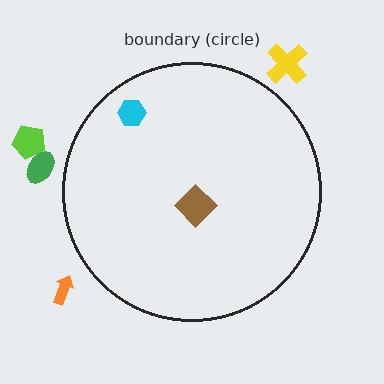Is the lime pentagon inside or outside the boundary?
Outside.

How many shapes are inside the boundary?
3 inside, 4 outside.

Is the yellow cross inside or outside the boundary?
Outside.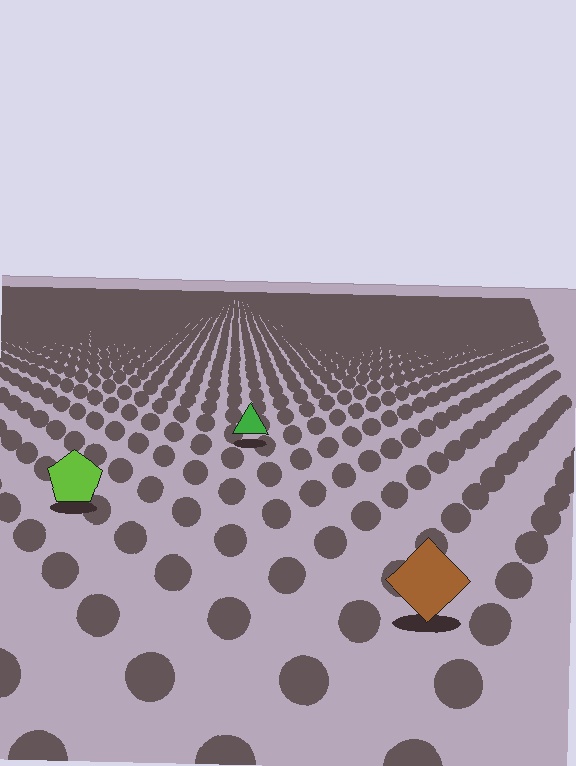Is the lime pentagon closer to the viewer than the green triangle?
Yes. The lime pentagon is closer — you can tell from the texture gradient: the ground texture is coarser near it.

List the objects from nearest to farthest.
From nearest to farthest: the brown diamond, the lime pentagon, the green triangle.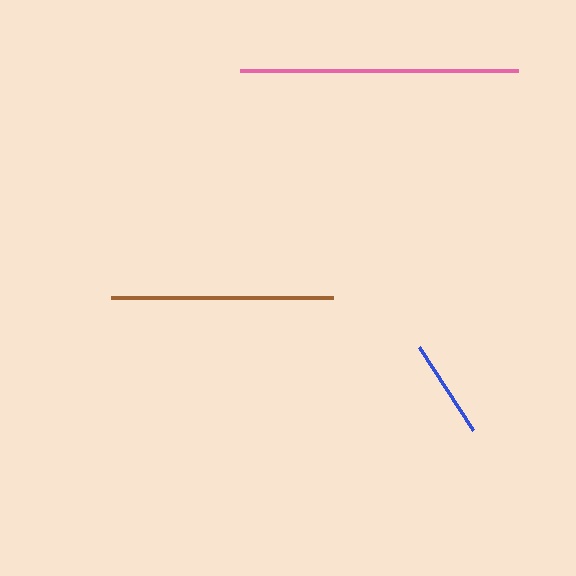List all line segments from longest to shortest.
From longest to shortest: pink, brown, blue.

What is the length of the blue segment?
The blue segment is approximately 99 pixels long.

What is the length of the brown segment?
The brown segment is approximately 222 pixels long.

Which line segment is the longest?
The pink line is the longest at approximately 278 pixels.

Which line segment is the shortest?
The blue line is the shortest at approximately 99 pixels.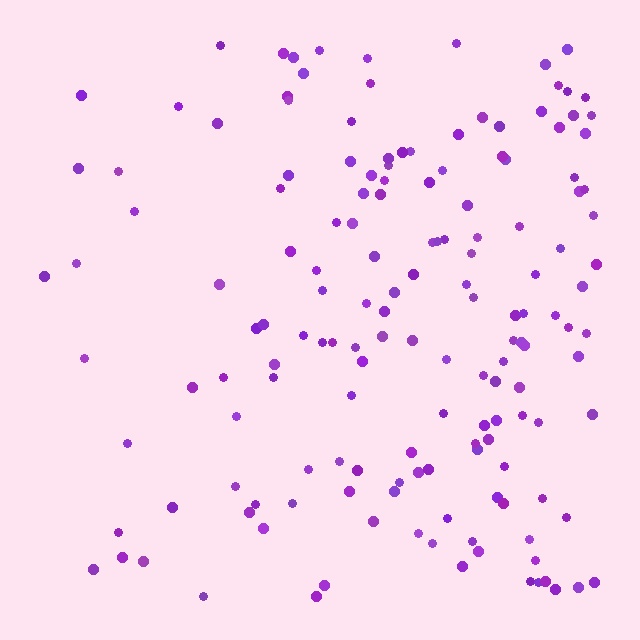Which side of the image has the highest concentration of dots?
The right.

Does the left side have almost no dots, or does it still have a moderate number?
Still a moderate number, just noticeably fewer than the right.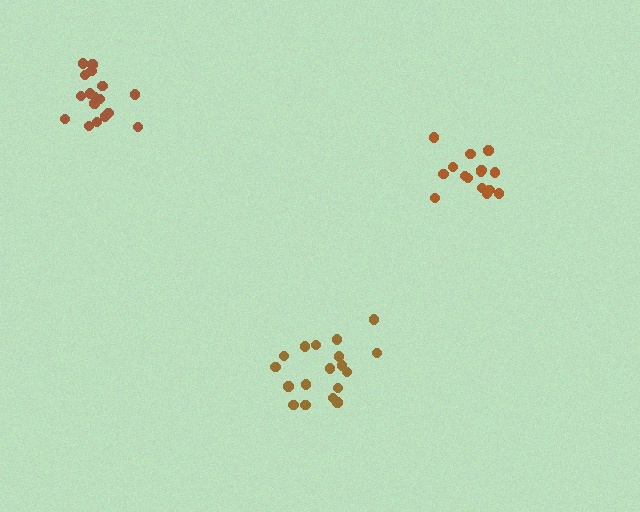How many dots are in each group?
Group 1: 18 dots, Group 2: 17 dots, Group 3: 15 dots (50 total).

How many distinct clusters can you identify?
There are 3 distinct clusters.